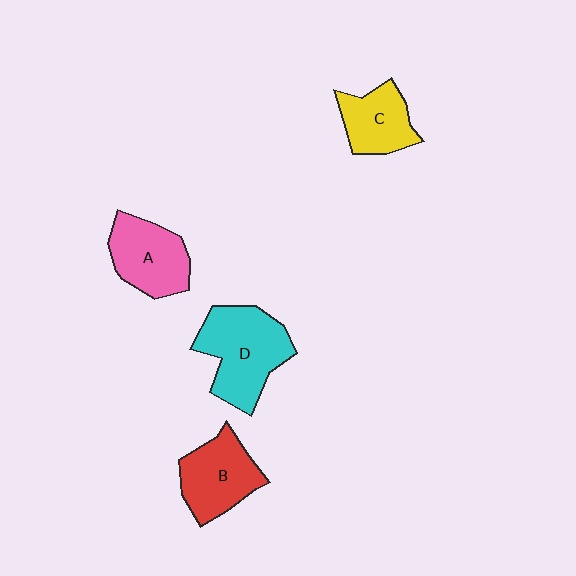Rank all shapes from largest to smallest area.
From largest to smallest: D (cyan), B (red), A (pink), C (yellow).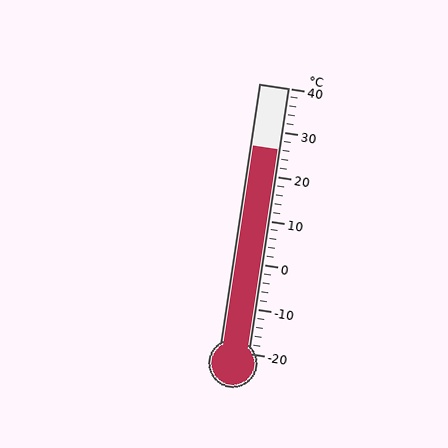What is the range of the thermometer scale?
The thermometer scale ranges from -20°C to 40°C.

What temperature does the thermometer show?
The thermometer shows approximately 26°C.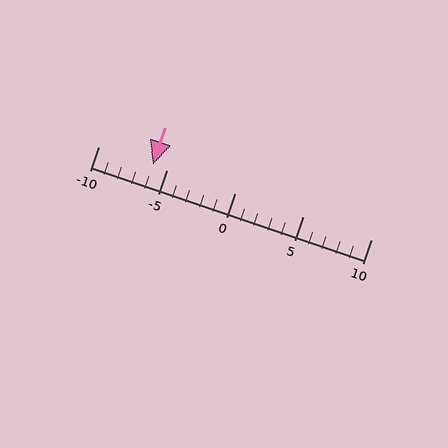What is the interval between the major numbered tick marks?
The major tick marks are spaced 5 units apart.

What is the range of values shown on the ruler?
The ruler shows values from -10 to 10.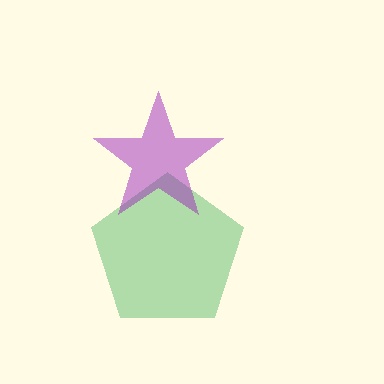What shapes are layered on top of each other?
The layered shapes are: a green pentagon, a purple star.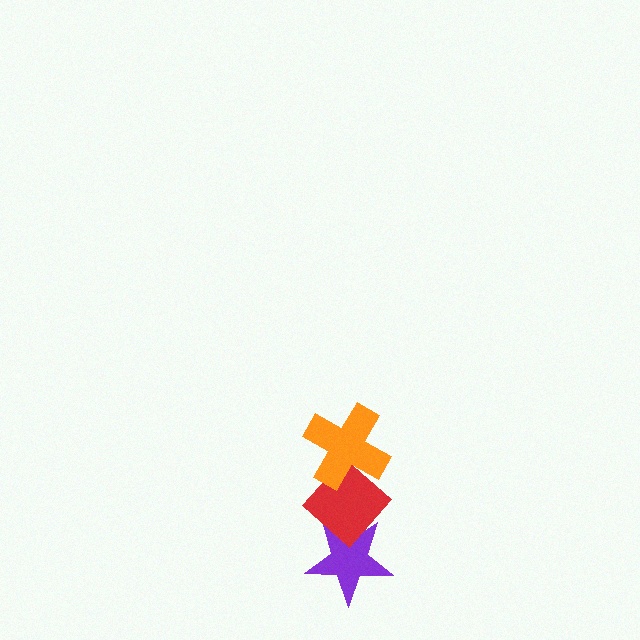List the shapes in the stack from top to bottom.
From top to bottom: the orange cross, the red diamond, the purple star.